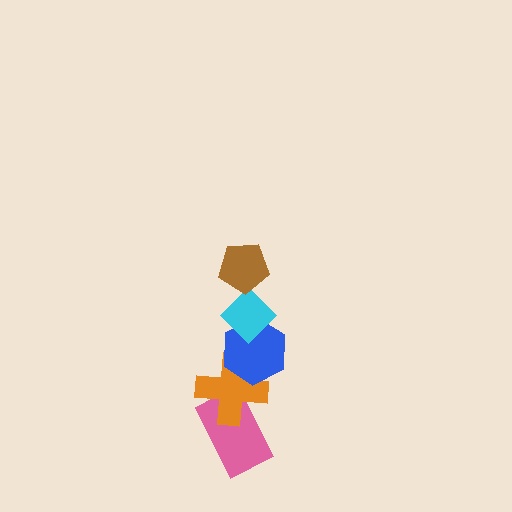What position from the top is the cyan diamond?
The cyan diamond is 2nd from the top.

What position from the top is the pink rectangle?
The pink rectangle is 5th from the top.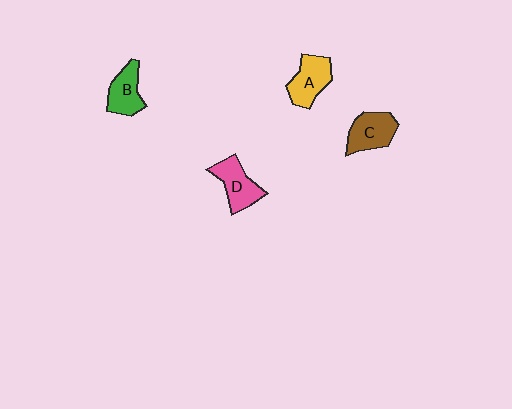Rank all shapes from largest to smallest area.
From largest to smallest: A (yellow), D (pink), C (brown), B (green).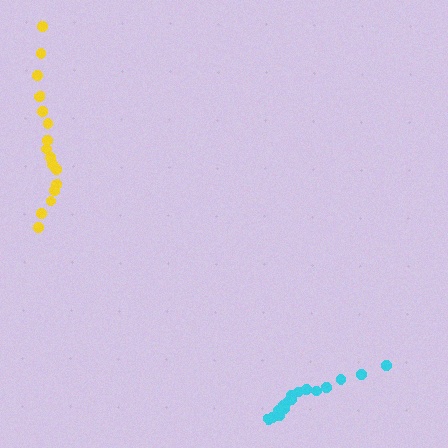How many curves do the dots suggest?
There are 2 distinct paths.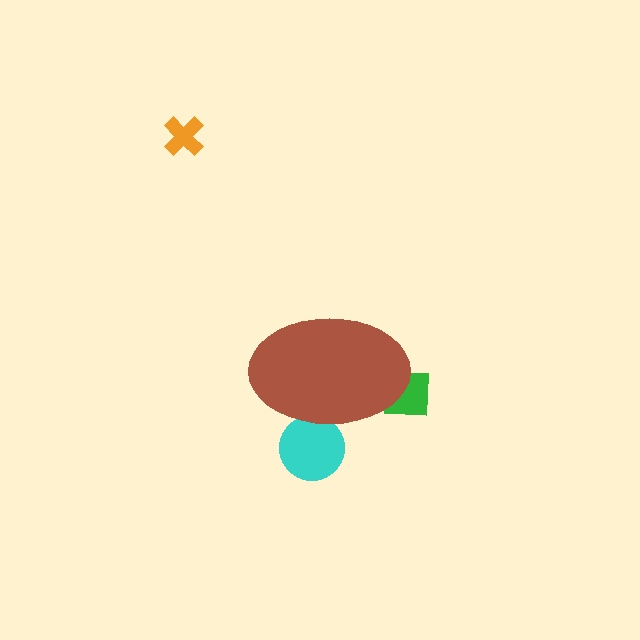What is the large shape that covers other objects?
A brown ellipse.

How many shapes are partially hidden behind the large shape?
2 shapes are partially hidden.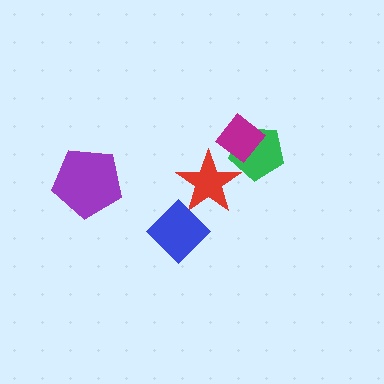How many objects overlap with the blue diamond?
1 object overlaps with the blue diamond.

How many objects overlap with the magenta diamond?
1 object overlaps with the magenta diamond.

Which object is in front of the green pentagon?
The magenta diamond is in front of the green pentagon.